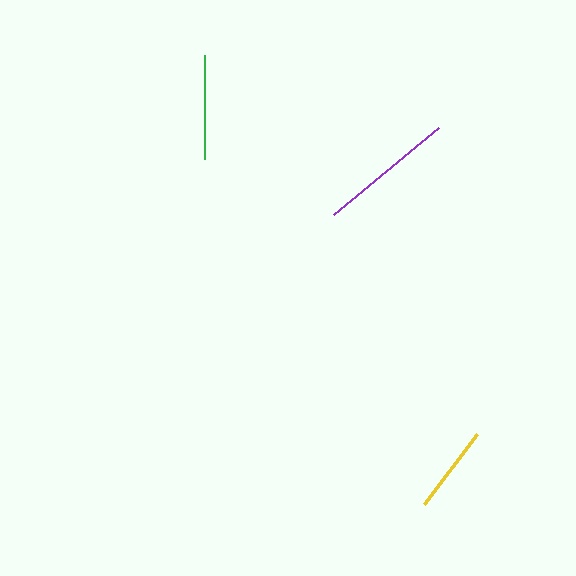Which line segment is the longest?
The purple line is the longest at approximately 136 pixels.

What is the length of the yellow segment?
The yellow segment is approximately 88 pixels long.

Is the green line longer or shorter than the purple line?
The purple line is longer than the green line.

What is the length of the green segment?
The green segment is approximately 104 pixels long.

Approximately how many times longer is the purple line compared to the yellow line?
The purple line is approximately 1.6 times the length of the yellow line.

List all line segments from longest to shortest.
From longest to shortest: purple, green, yellow.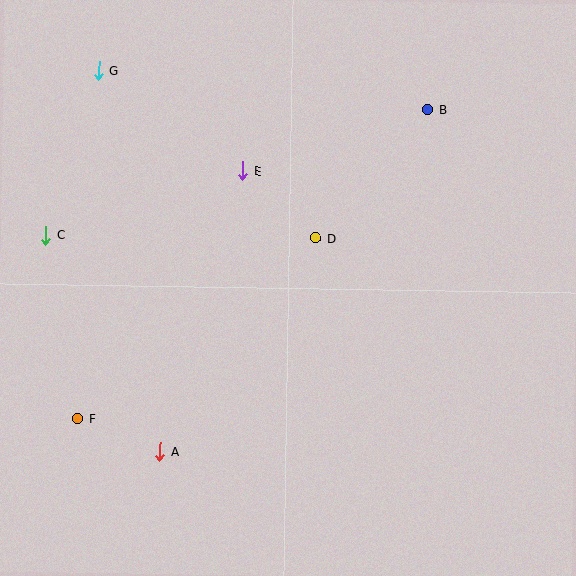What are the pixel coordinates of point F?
Point F is at (78, 418).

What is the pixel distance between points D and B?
The distance between D and B is 170 pixels.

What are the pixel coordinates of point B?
Point B is at (428, 110).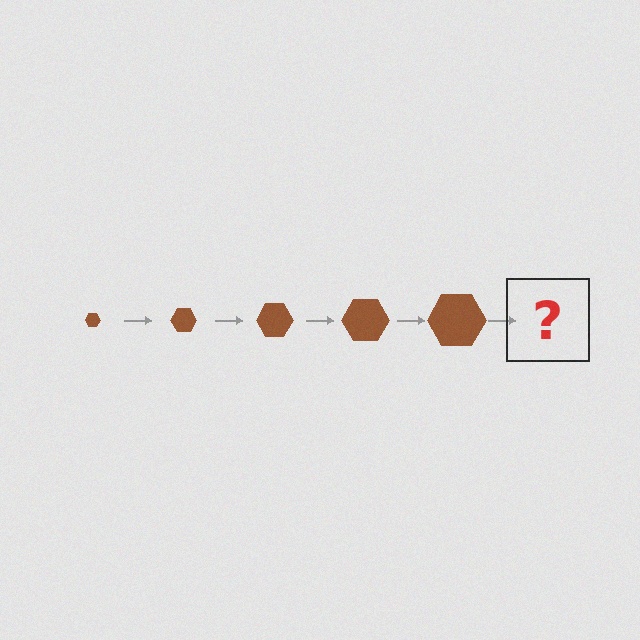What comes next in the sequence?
The next element should be a brown hexagon, larger than the previous one.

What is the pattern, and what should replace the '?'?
The pattern is that the hexagon gets progressively larger each step. The '?' should be a brown hexagon, larger than the previous one.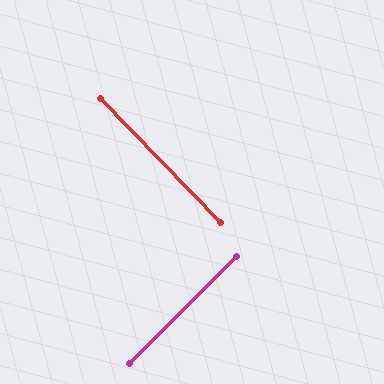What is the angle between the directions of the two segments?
Approximately 89 degrees.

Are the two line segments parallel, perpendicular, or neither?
Perpendicular — they meet at approximately 89°.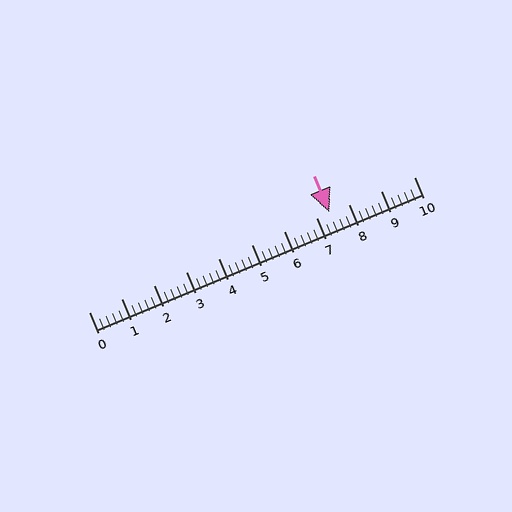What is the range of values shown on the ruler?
The ruler shows values from 0 to 10.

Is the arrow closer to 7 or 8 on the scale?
The arrow is closer to 7.